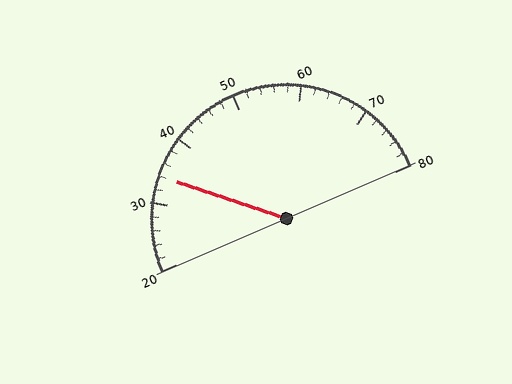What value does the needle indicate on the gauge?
The needle indicates approximately 34.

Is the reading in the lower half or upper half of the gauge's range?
The reading is in the lower half of the range (20 to 80).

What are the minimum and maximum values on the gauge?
The gauge ranges from 20 to 80.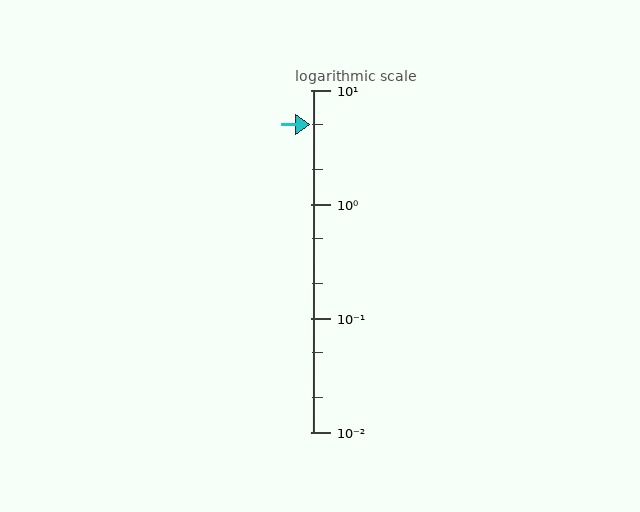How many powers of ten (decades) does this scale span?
The scale spans 3 decades, from 0.01 to 10.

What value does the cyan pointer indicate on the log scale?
The pointer indicates approximately 5.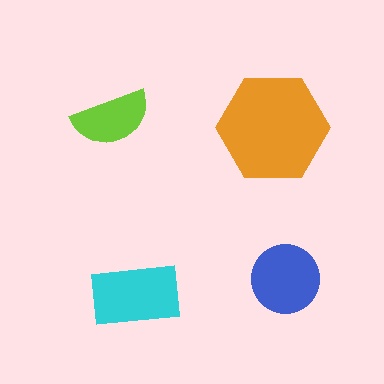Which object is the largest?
The orange hexagon.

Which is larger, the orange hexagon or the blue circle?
The orange hexagon.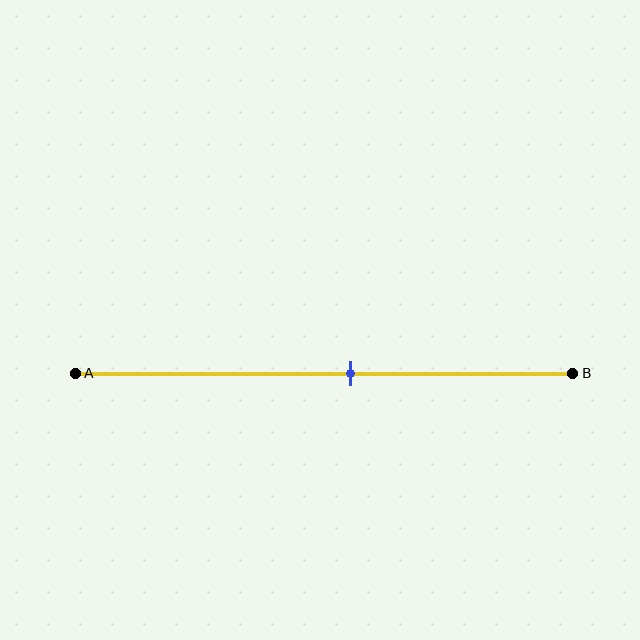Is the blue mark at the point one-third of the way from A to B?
No, the mark is at about 55% from A, not at the 33% one-third point.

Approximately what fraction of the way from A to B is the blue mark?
The blue mark is approximately 55% of the way from A to B.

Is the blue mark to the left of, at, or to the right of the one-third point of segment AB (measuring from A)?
The blue mark is to the right of the one-third point of segment AB.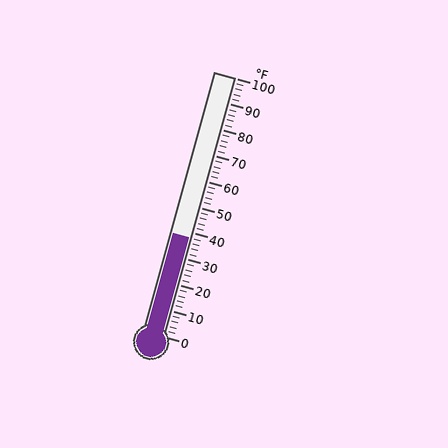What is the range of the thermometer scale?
The thermometer scale ranges from 0°F to 100°F.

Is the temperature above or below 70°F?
The temperature is below 70°F.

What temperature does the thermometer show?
The thermometer shows approximately 38°F.